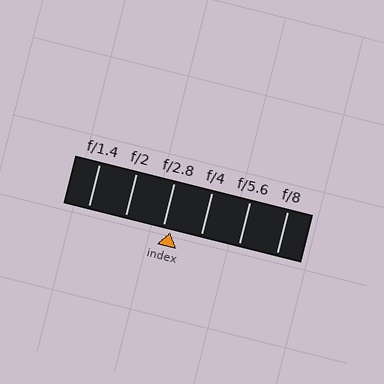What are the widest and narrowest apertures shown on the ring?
The widest aperture shown is f/1.4 and the narrowest is f/8.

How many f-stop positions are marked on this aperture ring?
There are 6 f-stop positions marked.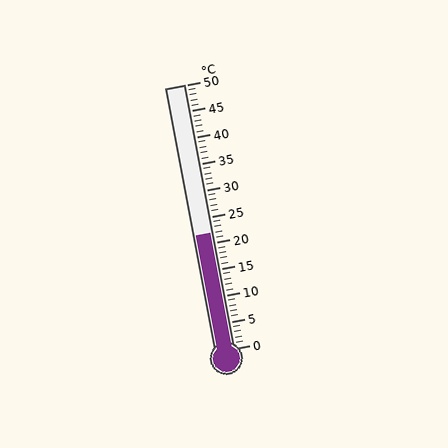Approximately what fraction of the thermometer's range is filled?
The thermometer is filled to approximately 45% of its range.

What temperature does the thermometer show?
The thermometer shows approximately 22°C.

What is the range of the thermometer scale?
The thermometer scale ranges from 0°C to 50°C.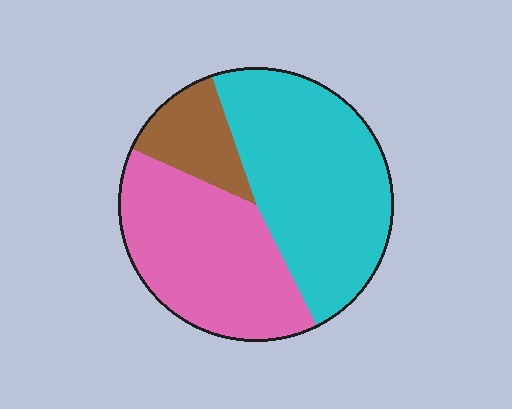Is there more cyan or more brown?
Cyan.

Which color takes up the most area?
Cyan, at roughly 50%.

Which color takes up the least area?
Brown, at roughly 15%.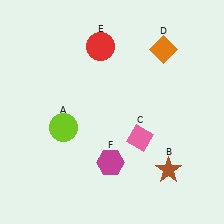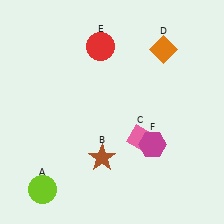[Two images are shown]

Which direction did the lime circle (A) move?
The lime circle (A) moved down.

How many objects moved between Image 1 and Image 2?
3 objects moved between the two images.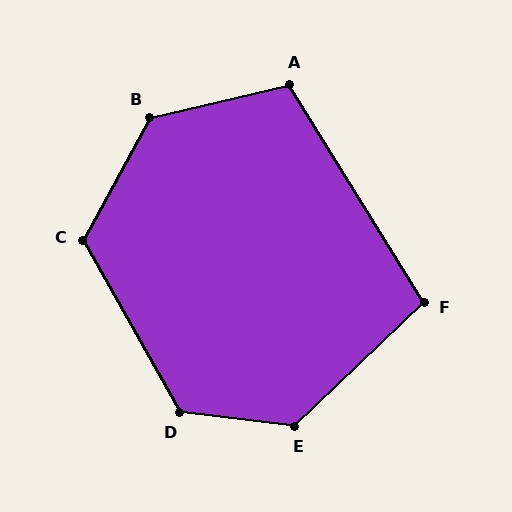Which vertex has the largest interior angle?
B, at approximately 132 degrees.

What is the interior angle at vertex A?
Approximately 109 degrees (obtuse).